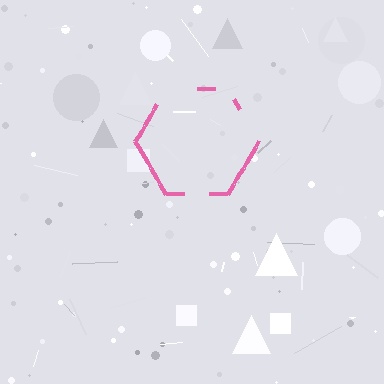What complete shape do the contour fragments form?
The contour fragments form a hexagon.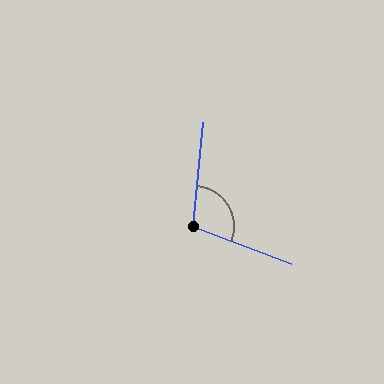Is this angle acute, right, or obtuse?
It is obtuse.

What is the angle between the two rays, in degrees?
Approximately 105 degrees.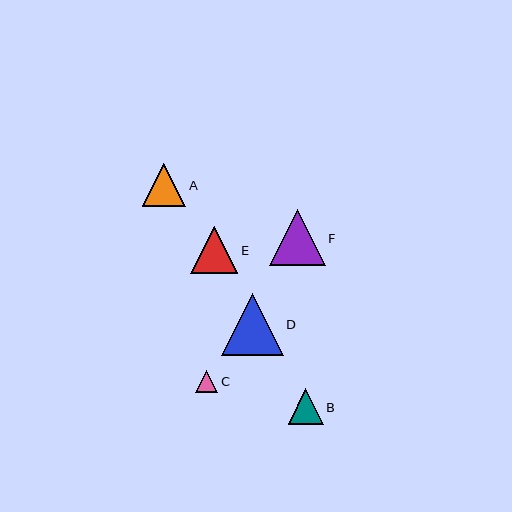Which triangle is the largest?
Triangle D is the largest with a size of approximately 62 pixels.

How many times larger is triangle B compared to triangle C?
Triangle B is approximately 1.6 times the size of triangle C.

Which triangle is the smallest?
Triangle C is the smallest with a size of approximately 22 pixels.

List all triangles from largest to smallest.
From largest to smallest: D, F, E, A, B, C.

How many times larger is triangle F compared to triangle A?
Triangle F is approximately 1.3 times the size of triangle A.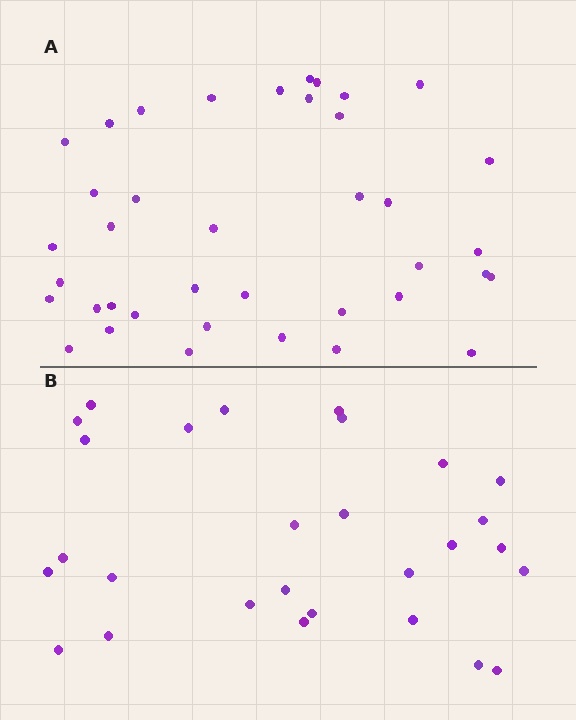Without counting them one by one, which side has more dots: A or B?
Region A (the top region) has more dots.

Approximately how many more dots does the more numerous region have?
Region A has roughly 12 or so more dots than region B.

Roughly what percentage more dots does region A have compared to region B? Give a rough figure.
About 40% more.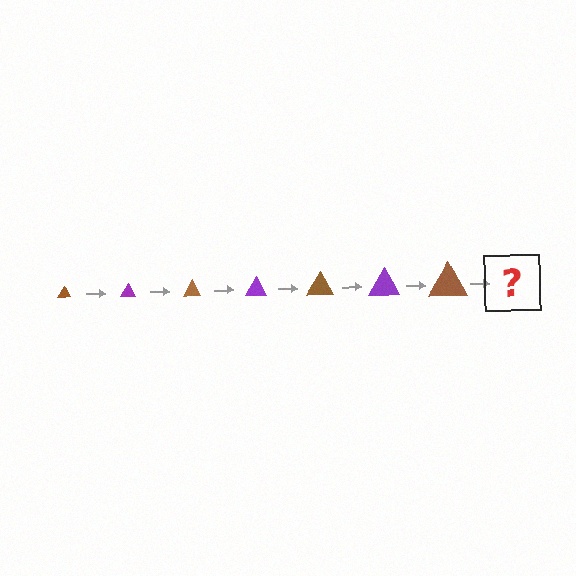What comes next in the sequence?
The next element should be a purple triangle, larger than the previous one.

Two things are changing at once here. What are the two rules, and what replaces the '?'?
The two rules are that the triangle grows larger each step and the color cycles through brown and purple. The '?' should be a purple triangle, larger than the previous one.